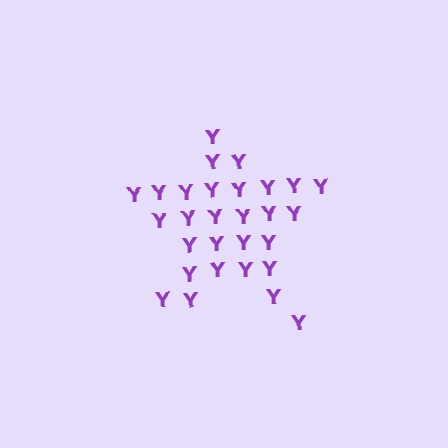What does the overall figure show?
The overall figure shows a star.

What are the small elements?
The small elements are letter Y's.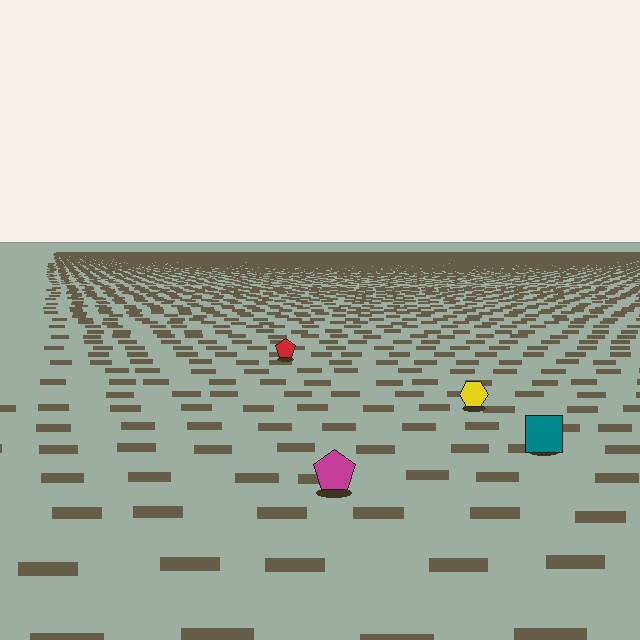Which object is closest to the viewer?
The magenta pentagon is closest. The texture marks near it are larger and more spread out.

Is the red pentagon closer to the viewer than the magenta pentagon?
No. The magenta pentagon is closer — you can tell from the texture gradient: the ground texture is coarser near it.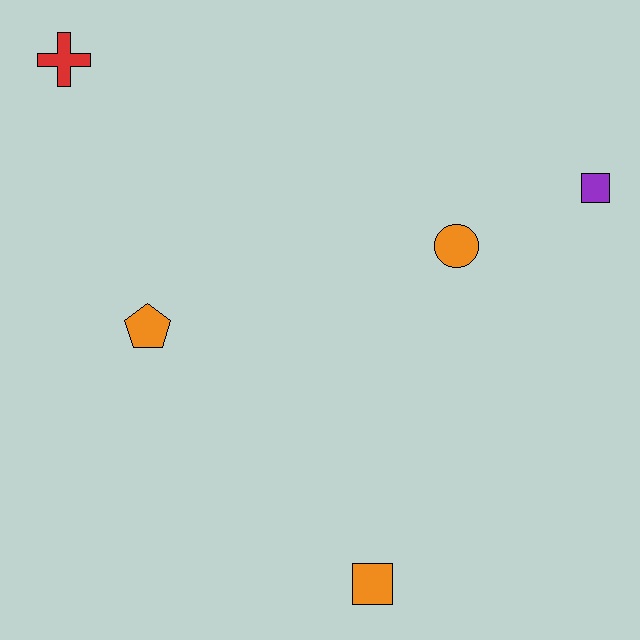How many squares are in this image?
There are 2 squares.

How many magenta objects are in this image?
There are no magenta objects.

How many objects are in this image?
There are 5 objects.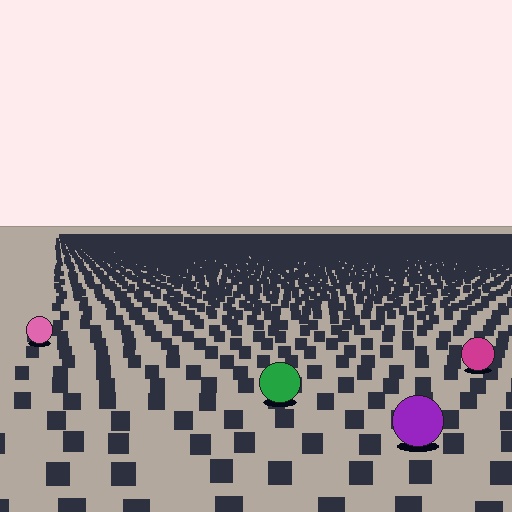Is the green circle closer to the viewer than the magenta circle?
Yes. The green circle is closer — you can tell from the texture gradient: the ground texture is coarser near it.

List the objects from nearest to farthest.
From nearest to farthest: the purple circle, the green circle, the magenta circle, the pink circle.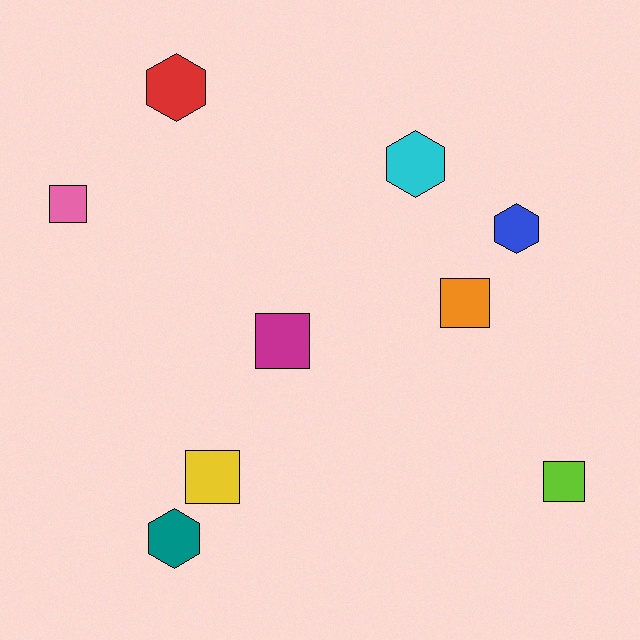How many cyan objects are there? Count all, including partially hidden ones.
There is 1 cyan object.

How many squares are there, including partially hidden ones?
There are 5 squares.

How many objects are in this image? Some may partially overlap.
There are 9 objects.